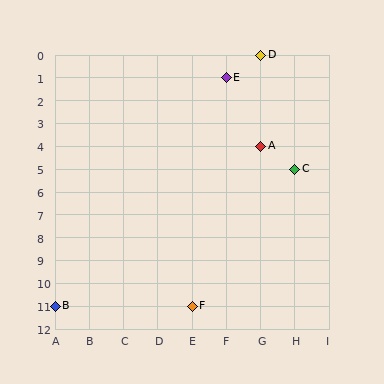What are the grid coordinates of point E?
Point E is at grid coordinates (F, 1).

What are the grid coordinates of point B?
Point B is at grid coordinates (A, 11).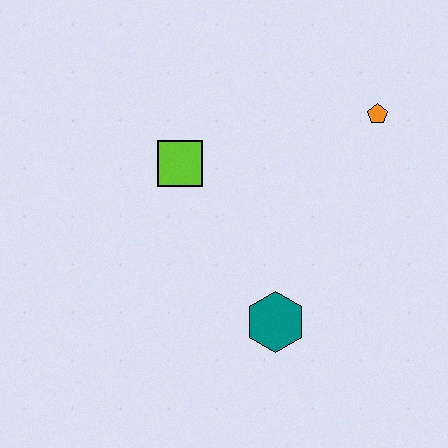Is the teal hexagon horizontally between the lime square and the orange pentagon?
Yes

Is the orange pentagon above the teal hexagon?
Yes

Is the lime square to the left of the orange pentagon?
Yes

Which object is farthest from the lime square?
The orange pentagon is farthest from the lime square.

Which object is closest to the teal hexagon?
The lime square is closest to the teal hexagon.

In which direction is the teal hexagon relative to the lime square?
The teal hexagon is below the lime square.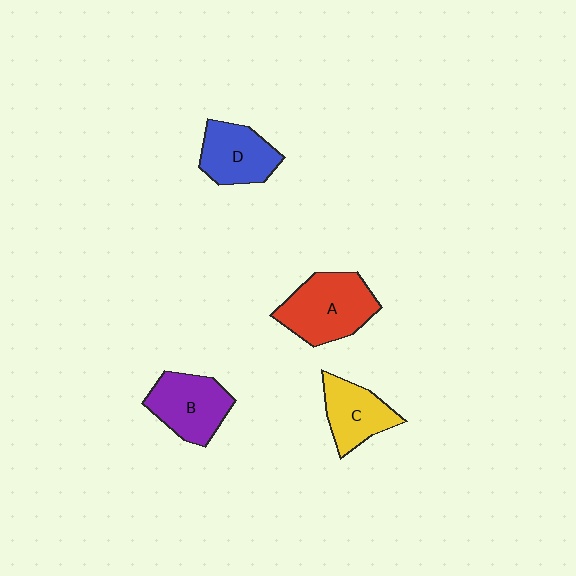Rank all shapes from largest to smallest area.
From largest to smallest: A (red), B (purple), D (blue), C (yellow).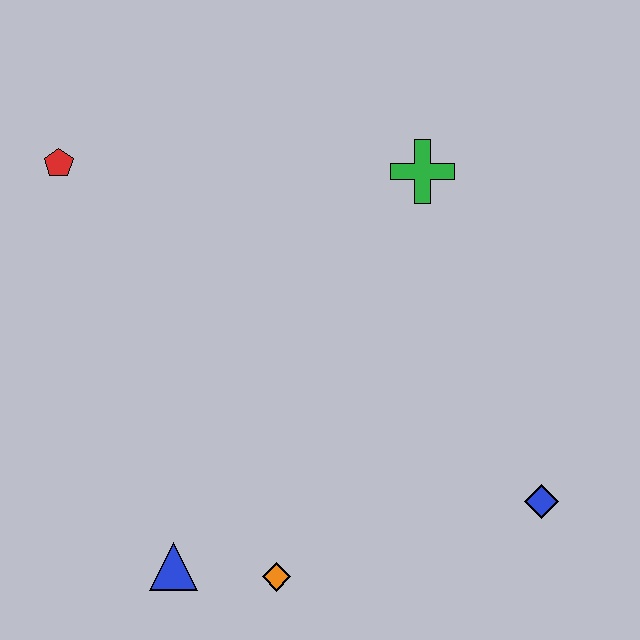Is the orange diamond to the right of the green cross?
No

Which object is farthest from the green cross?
The blue triangle is farthest from the green cross.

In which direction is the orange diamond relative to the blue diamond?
The orange diamond is to the left of the blue diamond.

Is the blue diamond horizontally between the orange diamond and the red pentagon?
No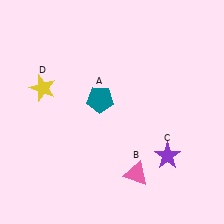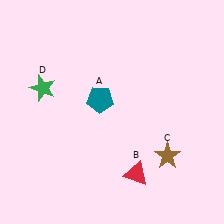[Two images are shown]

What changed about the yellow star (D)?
In Image 1, D is yellow. In Image 2, it changed to green.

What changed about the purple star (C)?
In Image 1, C is purple. In Image 2, it changed to brown.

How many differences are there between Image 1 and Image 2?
There are 3 differences between the two images.